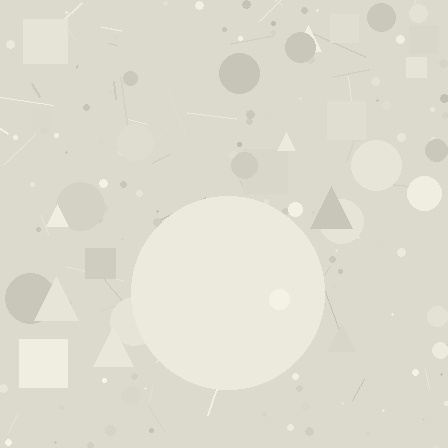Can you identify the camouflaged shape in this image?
The camouflaged shape is a circle.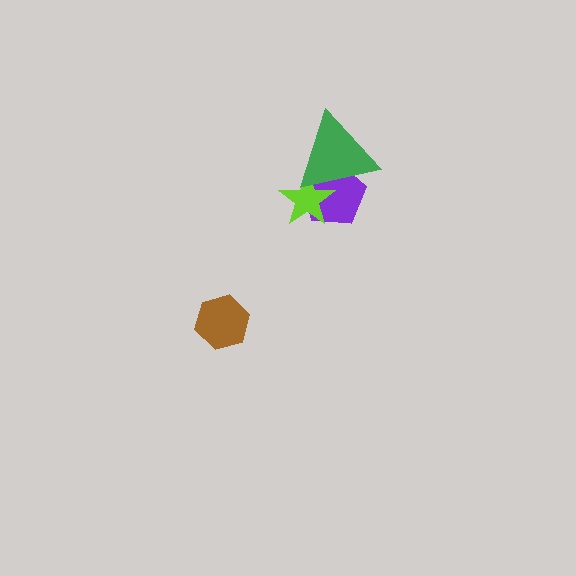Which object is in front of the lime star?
The green triangle is in front of the lime star.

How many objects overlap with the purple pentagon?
2 objects overlap with the purple pentagon.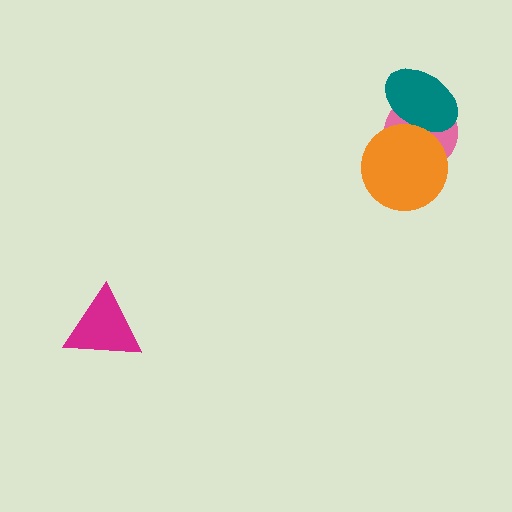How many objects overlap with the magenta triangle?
0 objects overlap with the magenta triangle.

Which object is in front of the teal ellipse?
The orange circle is in front of the teal ellipse.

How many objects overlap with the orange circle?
2 objects overlap with the orange circle.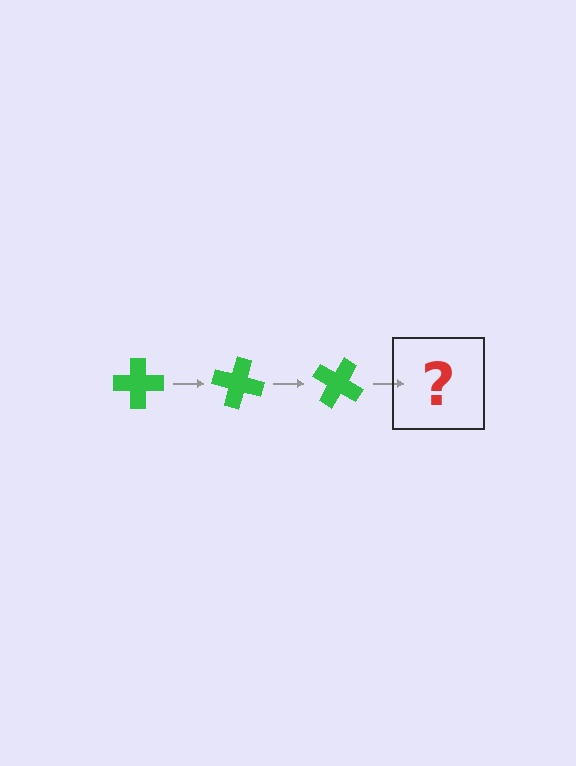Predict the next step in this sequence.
The next step is a green cross rotated 45 degrees.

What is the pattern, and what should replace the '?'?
The pattern is that the cross rotates 15 degrees each step. The '?' should be a green cross rotated 45 degrees.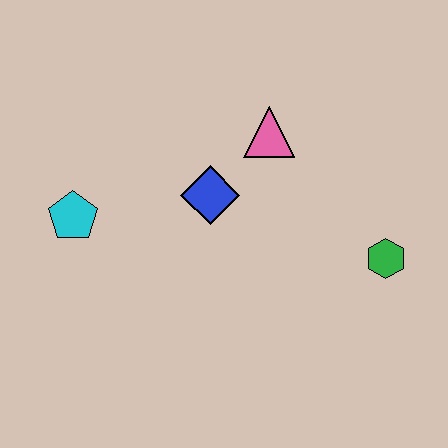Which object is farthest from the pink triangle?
The cyan pentagon is farthest from the pink triangle.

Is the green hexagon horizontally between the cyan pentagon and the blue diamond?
No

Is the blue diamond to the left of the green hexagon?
Yes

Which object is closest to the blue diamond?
The pink triangle is closest to the blue diamond.